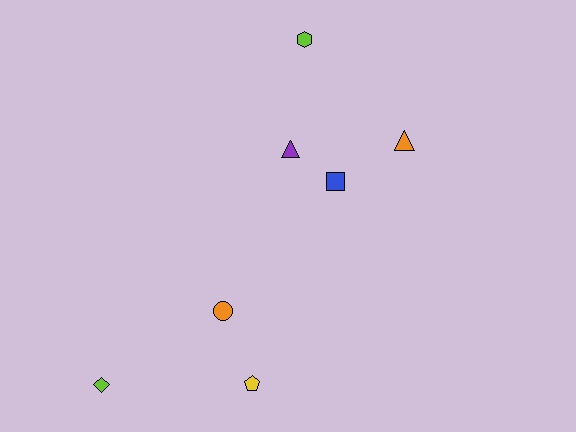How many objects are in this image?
There are 7 objects.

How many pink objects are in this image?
There are no pink objects.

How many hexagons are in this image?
There is 1 hexagon.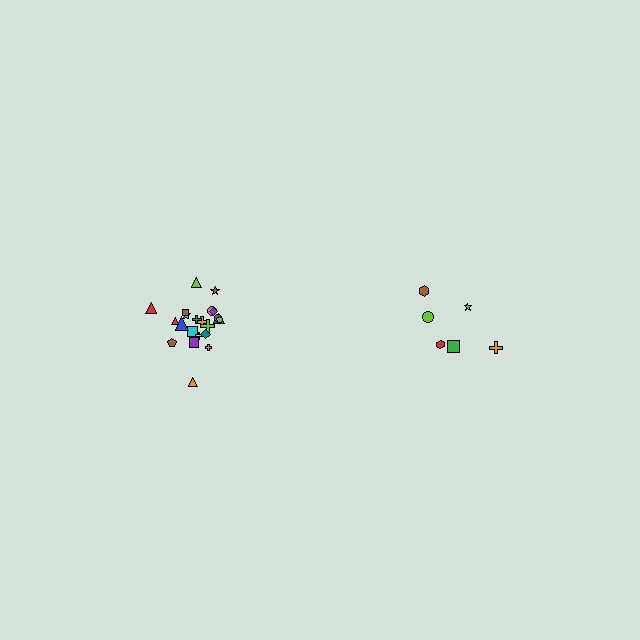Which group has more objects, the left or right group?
The left group.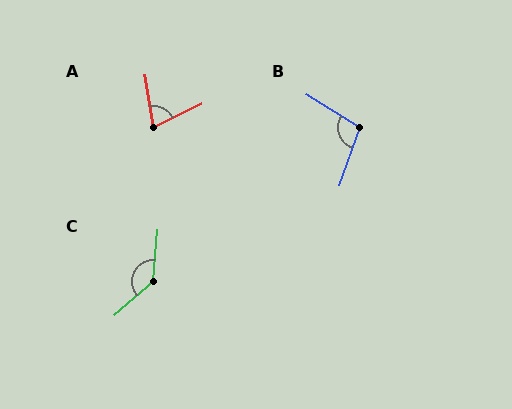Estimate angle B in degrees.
Approximately 102 degrees.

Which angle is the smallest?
A, at approximately 73 degrees.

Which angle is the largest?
C, at approximately 135 degrees.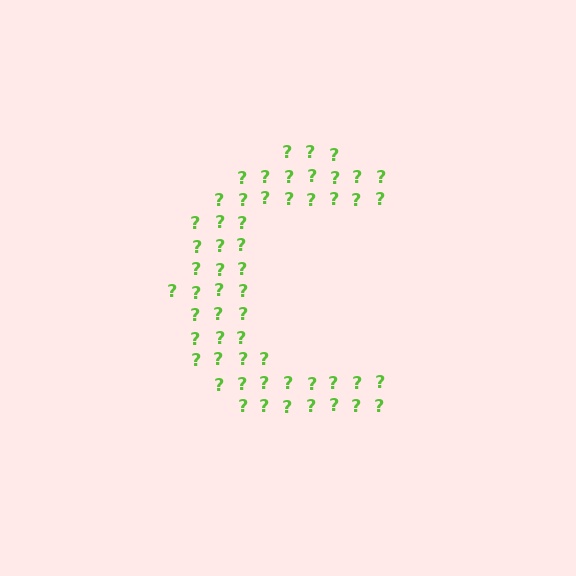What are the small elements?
The small elements are question marks.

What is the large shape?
The large shape is the letter C.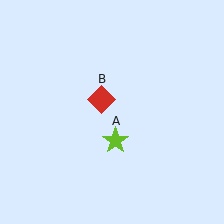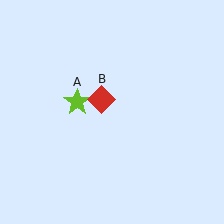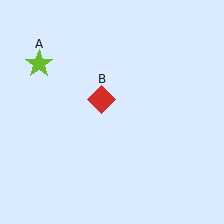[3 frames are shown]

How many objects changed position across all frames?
1 object changed position: lime star (object A).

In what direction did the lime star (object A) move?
The lime star (object A) moved up and to the left.